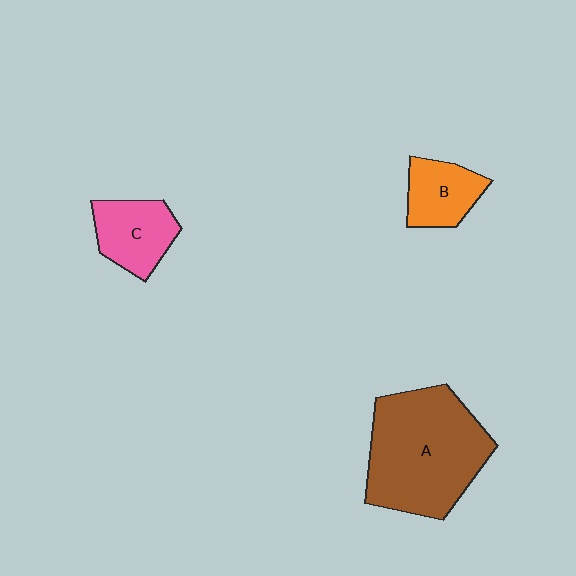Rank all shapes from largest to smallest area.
From largest to smallest: A (brown), C (pink), B (orange).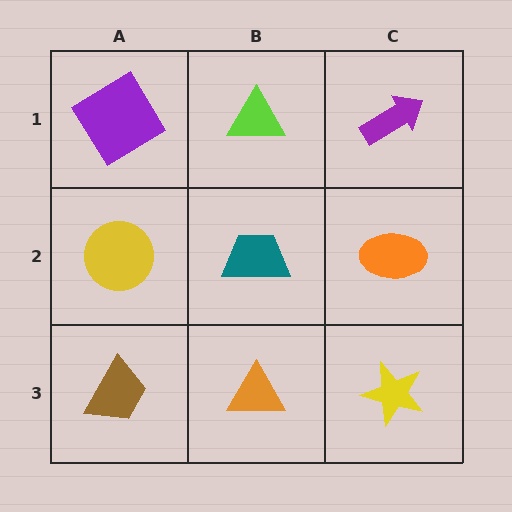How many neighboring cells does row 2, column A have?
3.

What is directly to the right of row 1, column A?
A lime triangle.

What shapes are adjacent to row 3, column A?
A yellow circle (row 2, column A), an orange triangle (row 3, column B).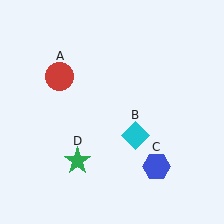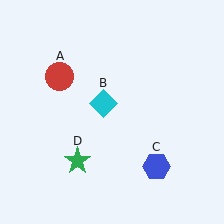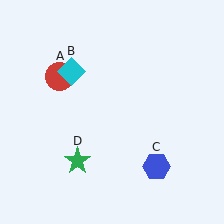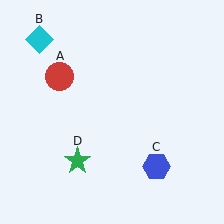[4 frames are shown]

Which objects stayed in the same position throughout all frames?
Red circle (object A) and blue hexagon (object C) and green star (object D) remained stationary.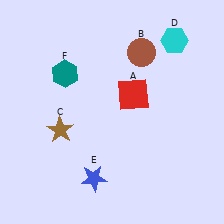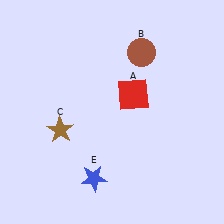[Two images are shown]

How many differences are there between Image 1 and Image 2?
There are 2 differences between the two images.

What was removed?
The cyan hexagon (D), the teal hexagon (F) were removed in Image 2.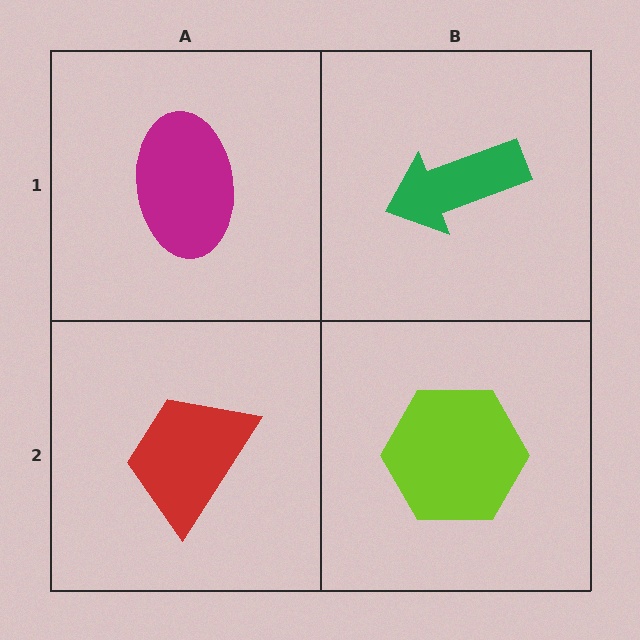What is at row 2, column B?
A lime hexagon.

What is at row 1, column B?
A green arrow.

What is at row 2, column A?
A red trapezoid.